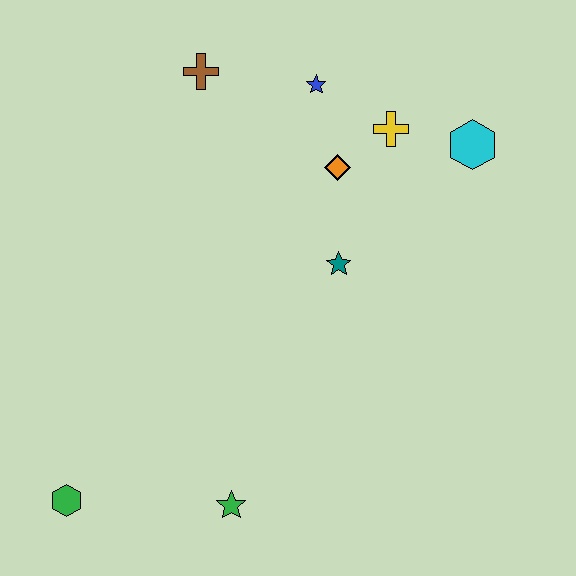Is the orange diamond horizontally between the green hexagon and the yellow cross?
Yes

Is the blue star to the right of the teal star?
No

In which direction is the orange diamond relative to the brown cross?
The orange diamond is to the right of the brown cross.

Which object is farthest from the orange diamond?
The green hexagon is farthest from the orange diamond.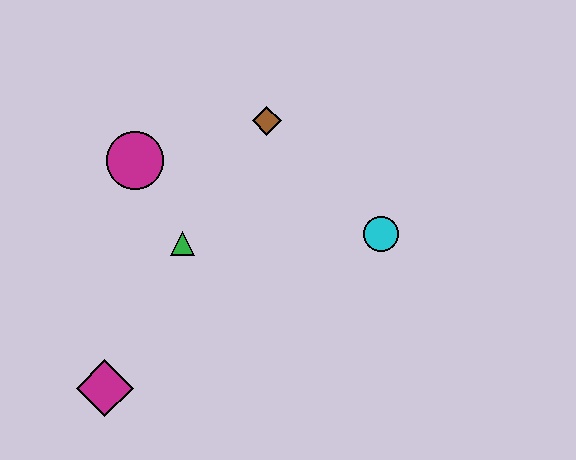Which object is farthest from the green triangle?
The cyan circle is farthest from the green triangle.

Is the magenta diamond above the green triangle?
No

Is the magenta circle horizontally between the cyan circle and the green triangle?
No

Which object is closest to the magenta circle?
The green triangle is closest to the magenta circle.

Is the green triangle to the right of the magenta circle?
Yes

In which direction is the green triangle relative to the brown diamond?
The green triangle is below the brown diamond.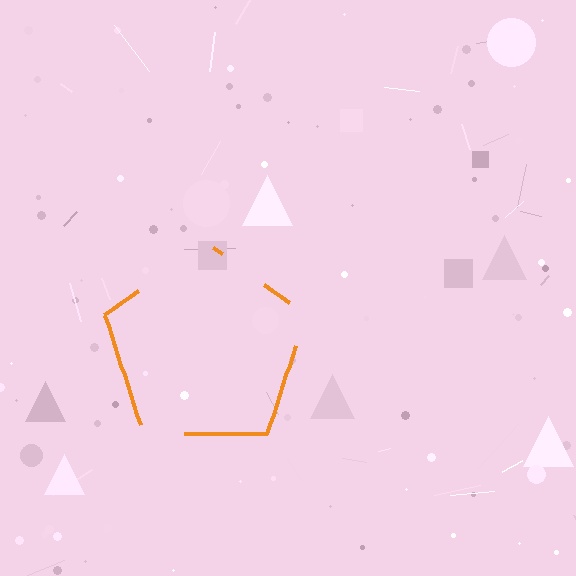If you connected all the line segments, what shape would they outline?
They would outline a pentagon.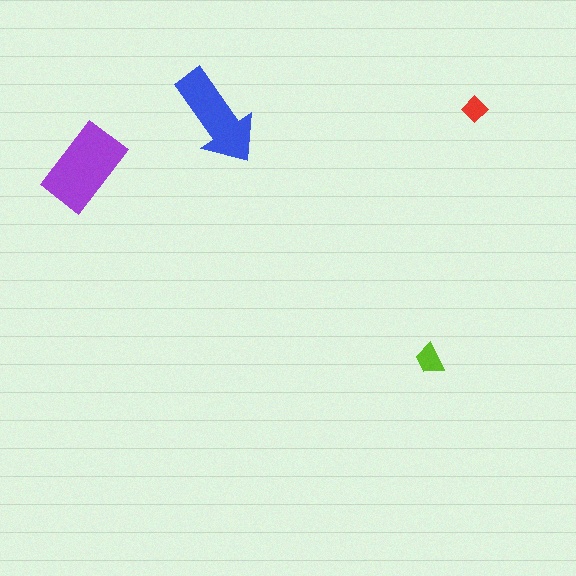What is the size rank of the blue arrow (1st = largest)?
2nd.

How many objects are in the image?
There are 4 objects in the image.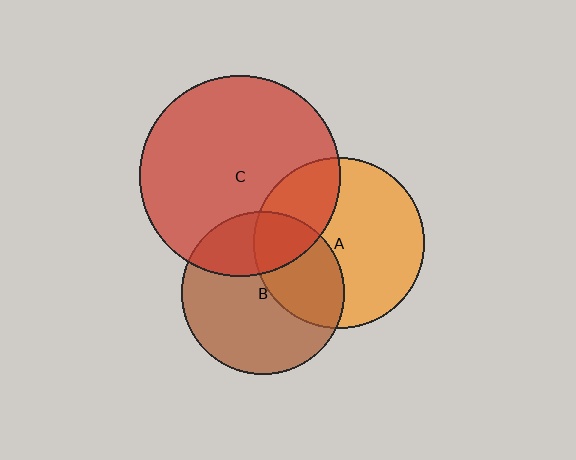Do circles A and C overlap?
Yes.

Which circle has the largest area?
Circle C (red).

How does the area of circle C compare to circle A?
Approximately 1.4 times.